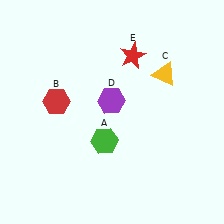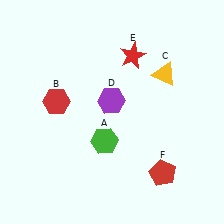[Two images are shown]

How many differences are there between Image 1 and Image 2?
There is 1 difference between the two images.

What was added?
A red pentagon (F) was added in Image 2.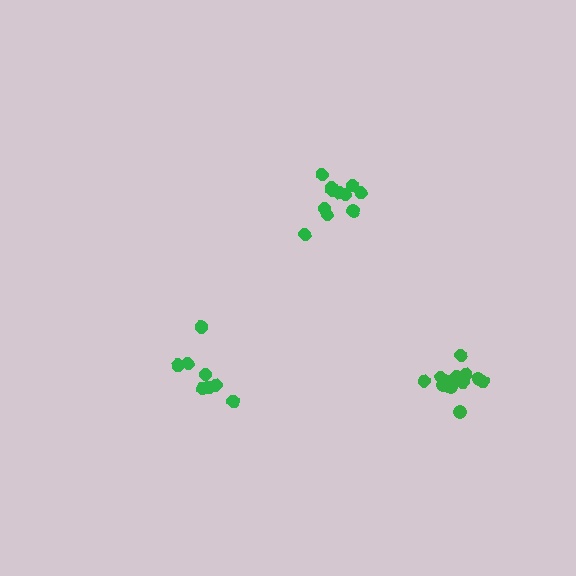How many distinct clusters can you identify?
There are 3 distinct clusters.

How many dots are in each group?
Group 1: 8 dots, Group 2: 12 dots, Group 3: 11 dots (31 total).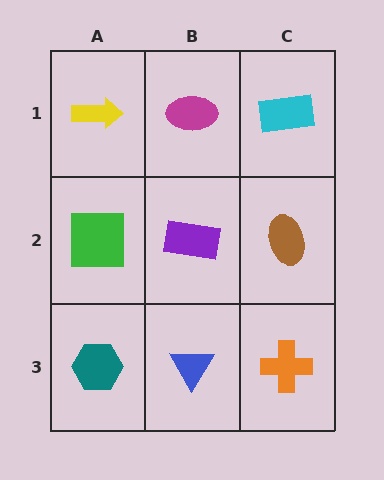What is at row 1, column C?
A cyan rectangle.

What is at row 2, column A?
A green square.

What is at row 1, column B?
A magenta ellipse.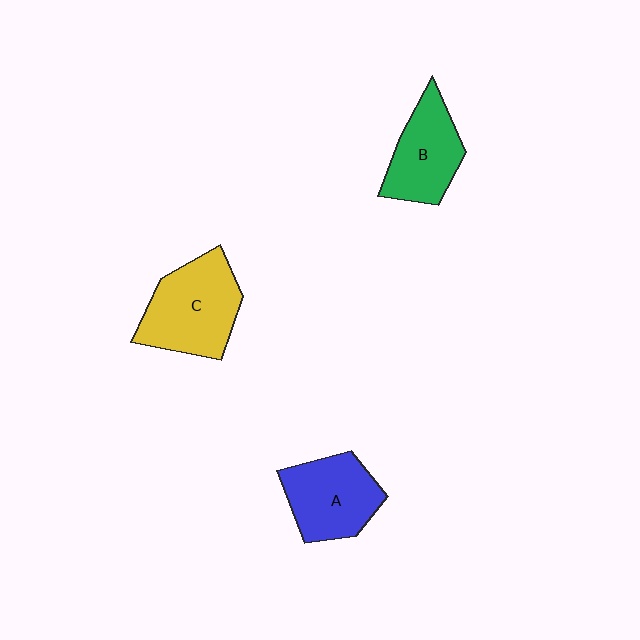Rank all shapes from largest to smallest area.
From largest to smallest: C (yellow), A (blue), B (green).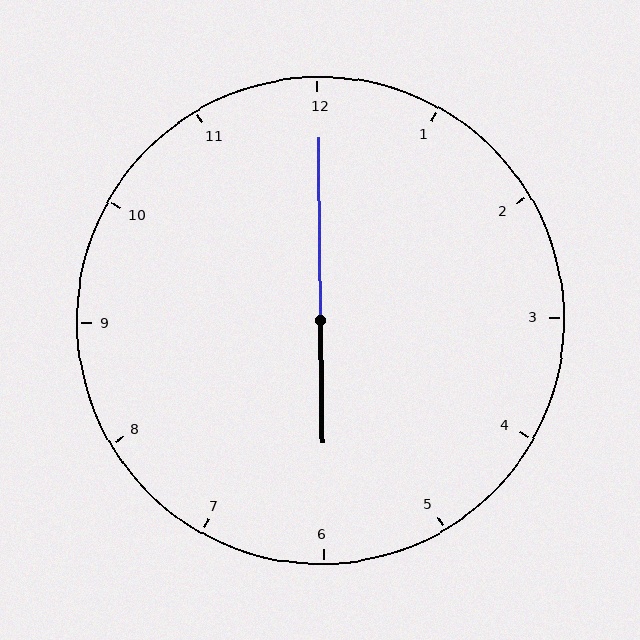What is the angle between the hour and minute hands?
Approximately 180 degrees.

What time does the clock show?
6:00.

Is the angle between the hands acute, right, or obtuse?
It is obtuse.